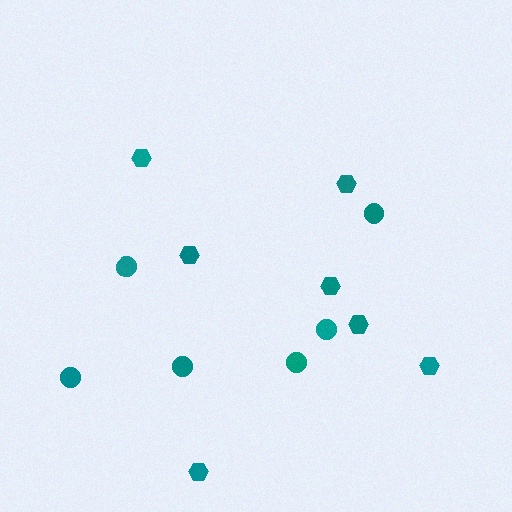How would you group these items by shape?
There are 2 groups: one group of hexagons (7) and one group of circles (6).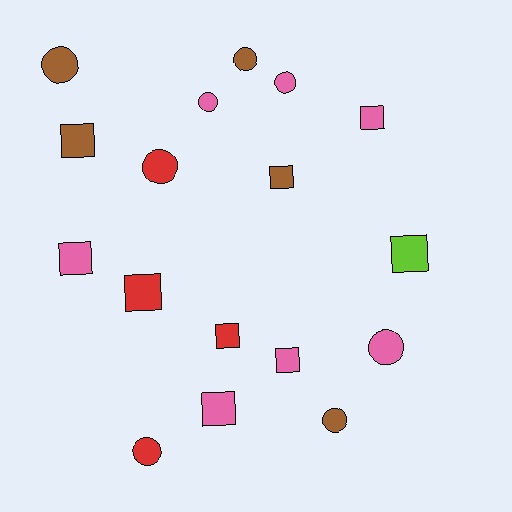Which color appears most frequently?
Pink, with 7 objects.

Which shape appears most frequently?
Square, with 9 objects.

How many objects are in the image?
There are 17 objects.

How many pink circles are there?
There are 3 pink circles.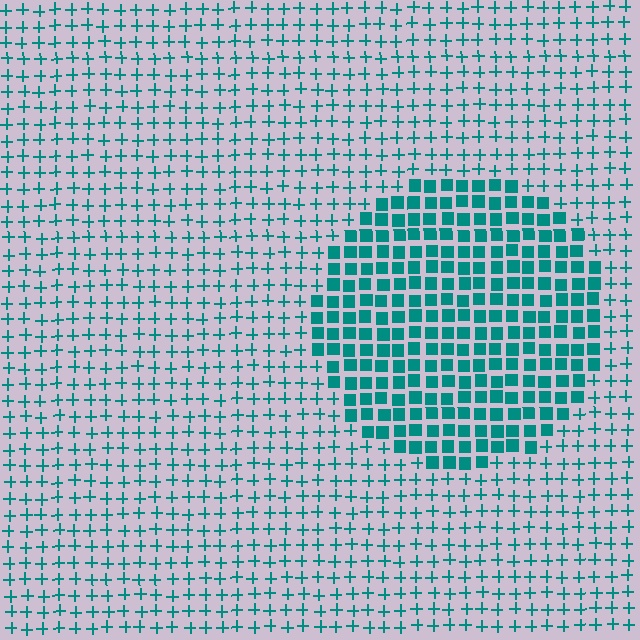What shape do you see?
I see a circle.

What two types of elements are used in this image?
The image uses squares inside the circle region and plus signs outside it.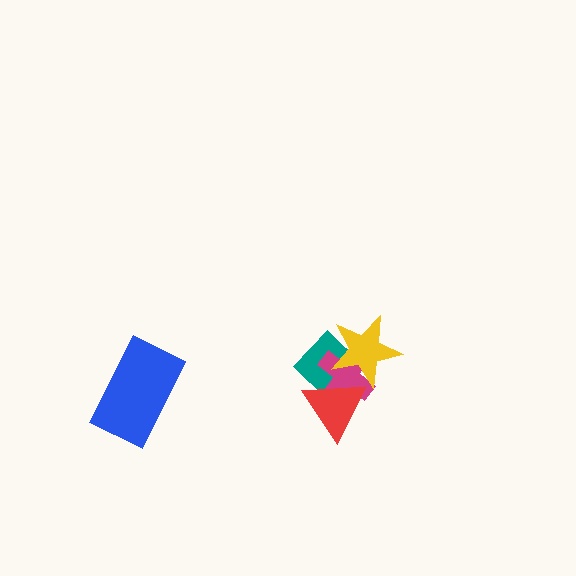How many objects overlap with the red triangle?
3 objects overlap with the red triangle.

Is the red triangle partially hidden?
Yes, it is partially covered by another shape.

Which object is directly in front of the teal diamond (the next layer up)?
The magenta cross is directly in front of the teal diamond.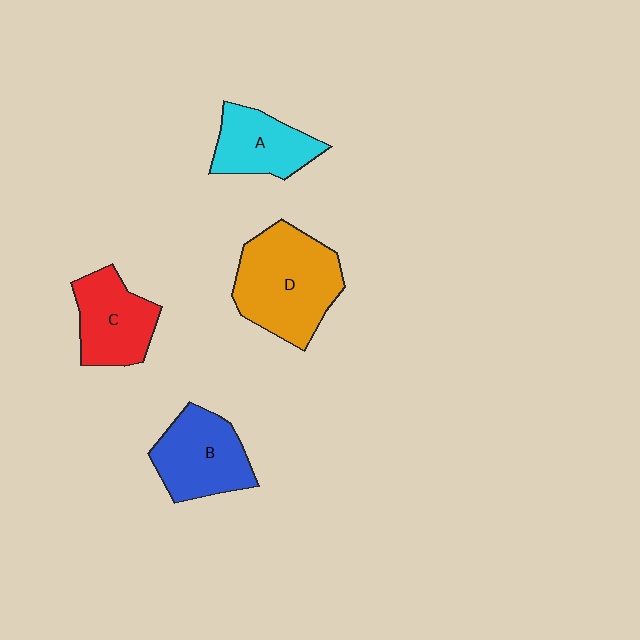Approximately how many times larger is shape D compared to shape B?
Approximately 1.4 times.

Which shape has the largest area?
Shape D (orange).